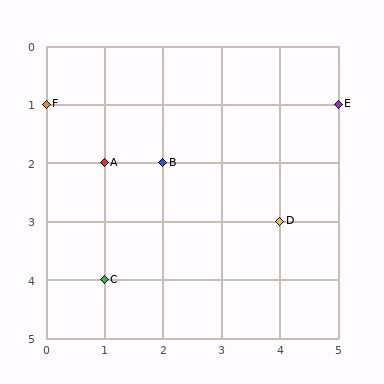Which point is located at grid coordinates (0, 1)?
Point F is at (0, 1).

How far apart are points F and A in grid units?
Points F and A are 1 column and 1 row apart (about 1.4 grid units diagonally).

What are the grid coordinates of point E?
Point E is at grid coordinates (5, 1).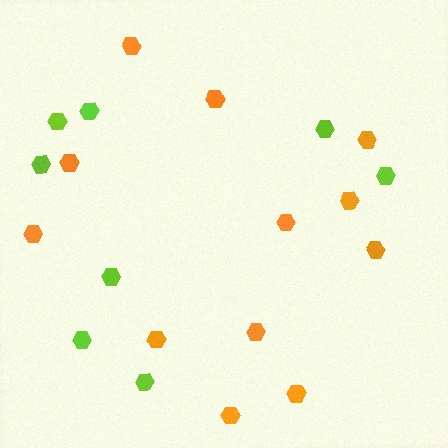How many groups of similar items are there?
There are 2 groups: one group of lime hexagons (8) and one group of orange hexagons (12).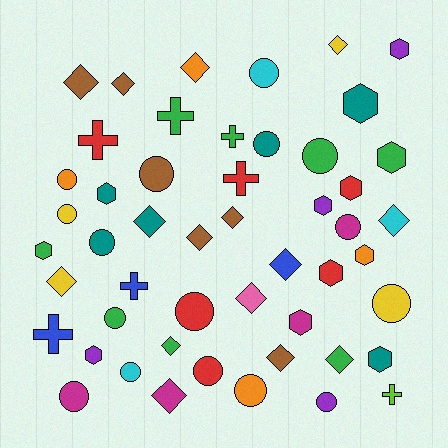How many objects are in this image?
There are 50 objects.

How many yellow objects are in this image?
There are 4 yellow objects.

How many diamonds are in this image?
There are 15 diamonds.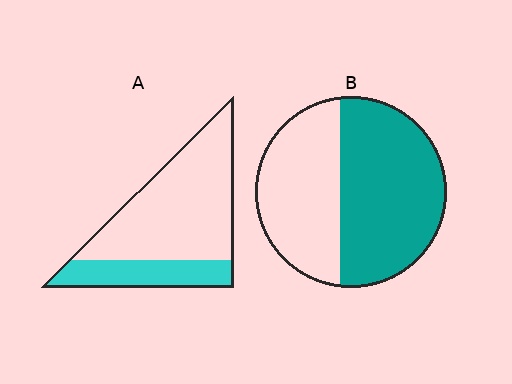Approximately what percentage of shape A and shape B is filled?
A is approximately 25% and B is approximately 55%.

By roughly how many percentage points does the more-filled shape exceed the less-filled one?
By roughly 30 percentage points (B over A).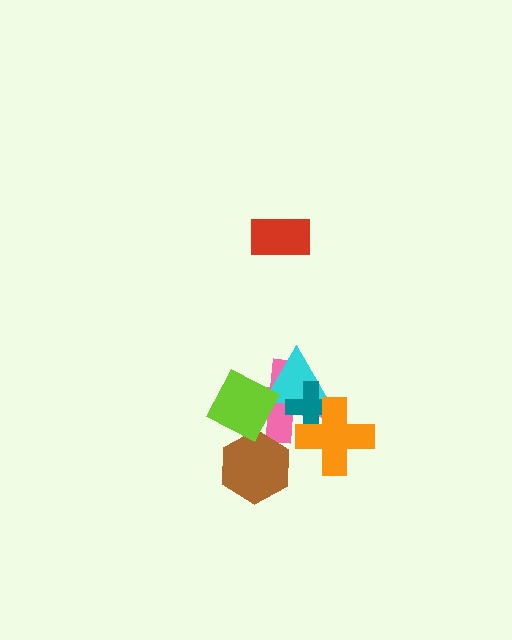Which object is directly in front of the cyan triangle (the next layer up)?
The teal cross is directly in front of the cyan triangle.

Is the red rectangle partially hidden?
No, no other shape covers it.